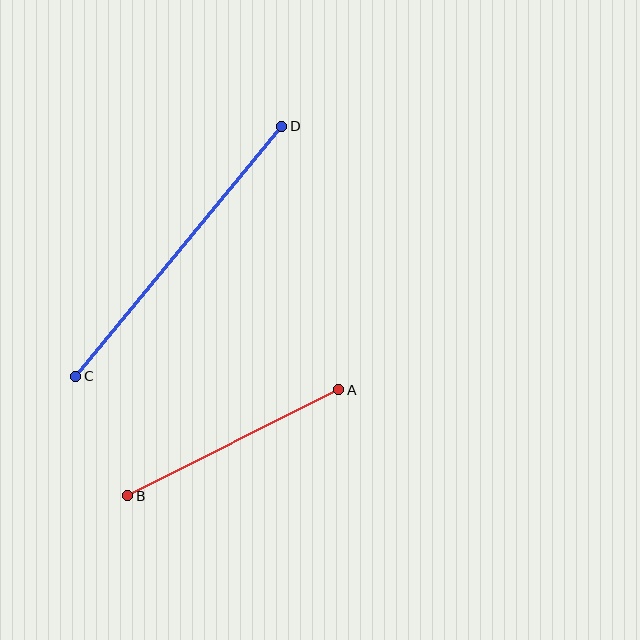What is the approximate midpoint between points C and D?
The midpoint is at approximately (179, 251) pixels.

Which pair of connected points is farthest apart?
Points C and D are farthest apart.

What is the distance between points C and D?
The distance is approximately 324 pixels.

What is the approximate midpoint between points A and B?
The midpoint is at approximately (233, 443) pixels.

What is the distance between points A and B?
The distance is approximately 236 pixels.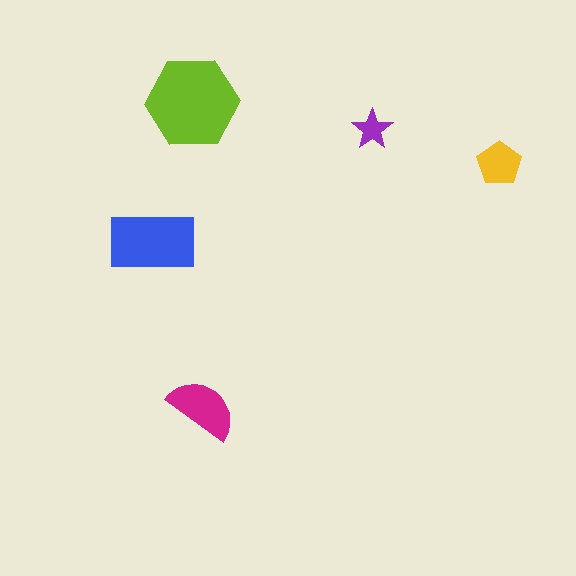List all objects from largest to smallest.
The lime hexagon, the blue rectangle, the magenta semicircle, the yellow pentagon, the purple star.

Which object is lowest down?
The magenta semicircle is bottommost.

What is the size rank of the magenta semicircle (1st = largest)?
3rd.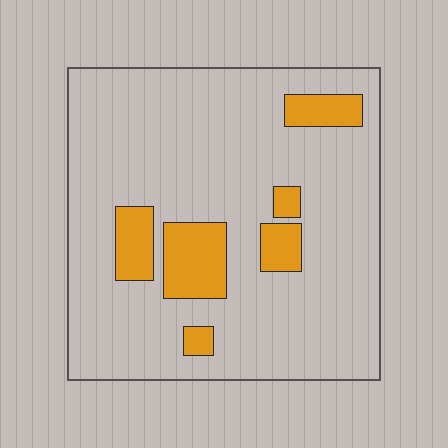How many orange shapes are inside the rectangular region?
6.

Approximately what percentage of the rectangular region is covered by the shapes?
Approximately 15%.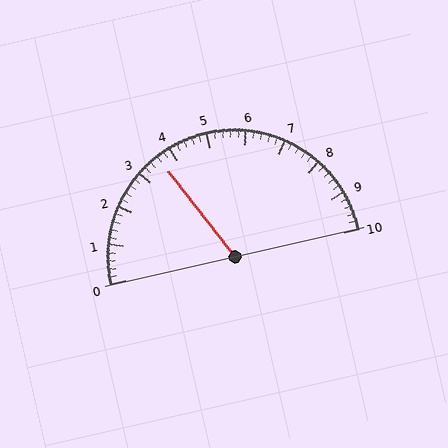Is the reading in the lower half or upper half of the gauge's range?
The reading is in the lower half of the range (0 to 10).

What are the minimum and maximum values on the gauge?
The gauge ranges from 0 to 10.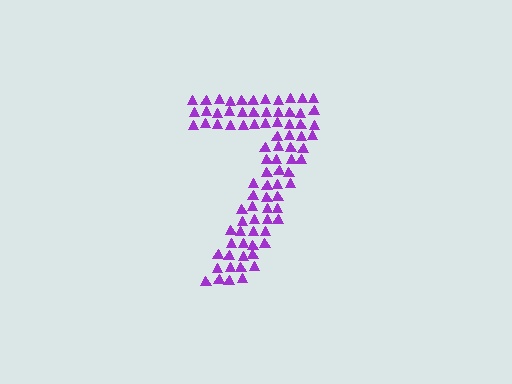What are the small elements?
The small elements are triangles.